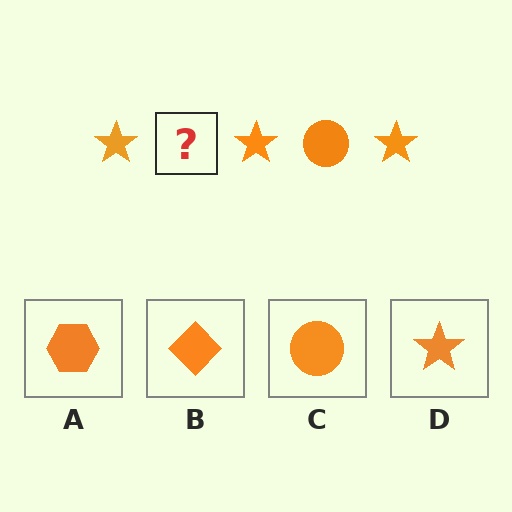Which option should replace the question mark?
Option C.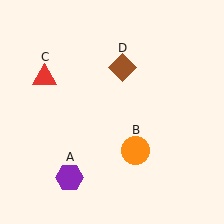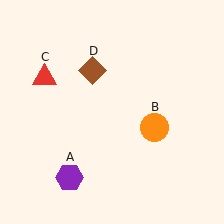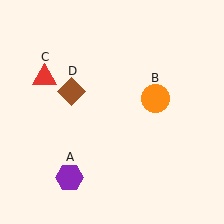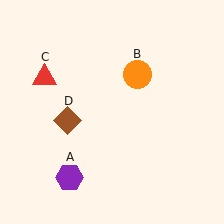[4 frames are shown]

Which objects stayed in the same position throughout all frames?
Purple hexagon (object A) and red triangle (object C) remained stationary.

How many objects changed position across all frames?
2 objects changed position: orange circle (object B), brown diamond (object D).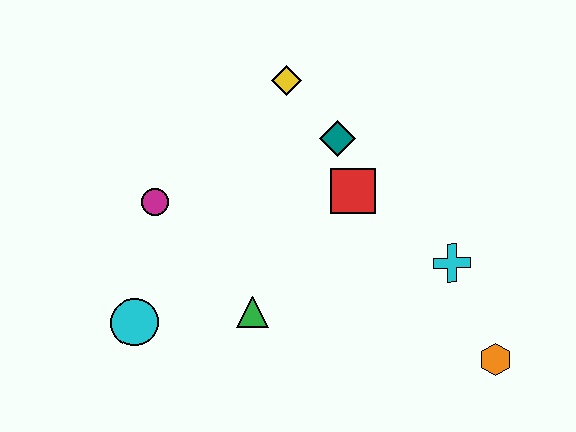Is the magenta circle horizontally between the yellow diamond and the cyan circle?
Yes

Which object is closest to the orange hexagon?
The cyan cross is closest to the orange hexagon.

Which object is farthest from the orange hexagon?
The magenta circle is farthest from the orange hexagon.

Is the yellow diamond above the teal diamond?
Yes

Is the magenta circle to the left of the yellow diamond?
Yes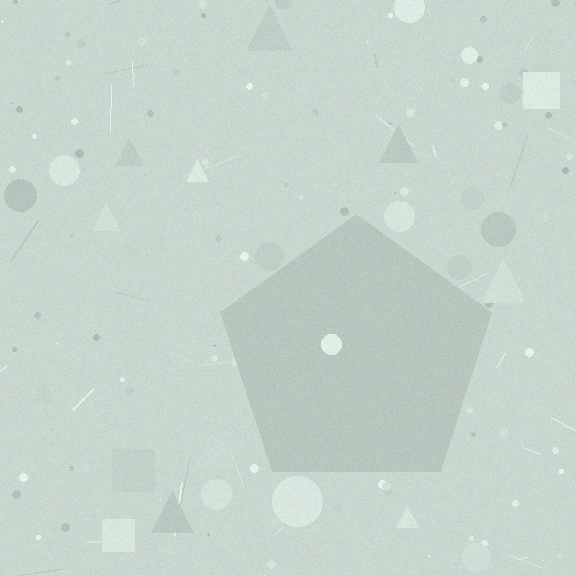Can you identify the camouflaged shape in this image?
The camouflaged shape is a pentagon.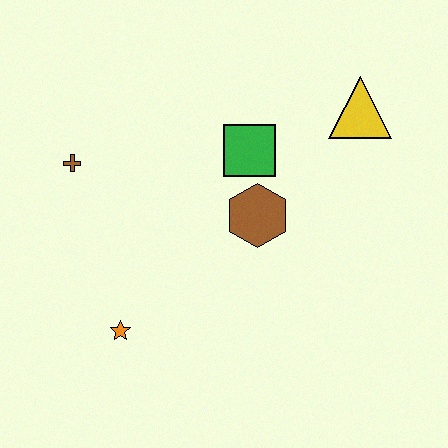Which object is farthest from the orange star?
The yellow triangle is farthest from the orange star.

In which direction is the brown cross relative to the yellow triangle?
The brown cross is to the left of the yellow triangle.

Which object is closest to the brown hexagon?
The green square is closest to the brown hexagon.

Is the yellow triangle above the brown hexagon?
Yes